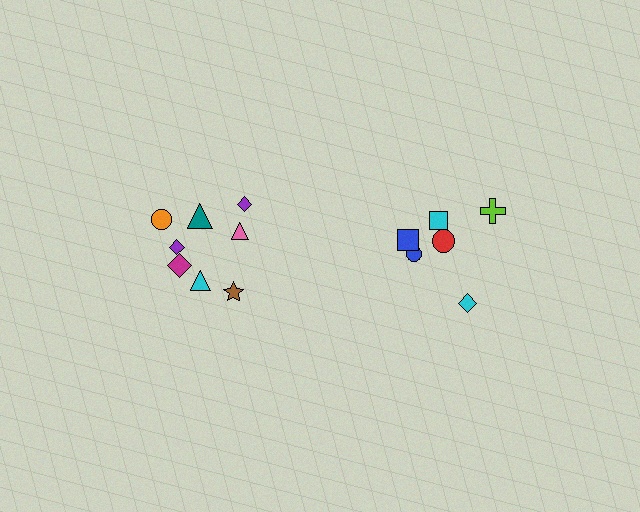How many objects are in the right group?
There are 6 objects.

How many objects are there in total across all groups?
There are 14 objects.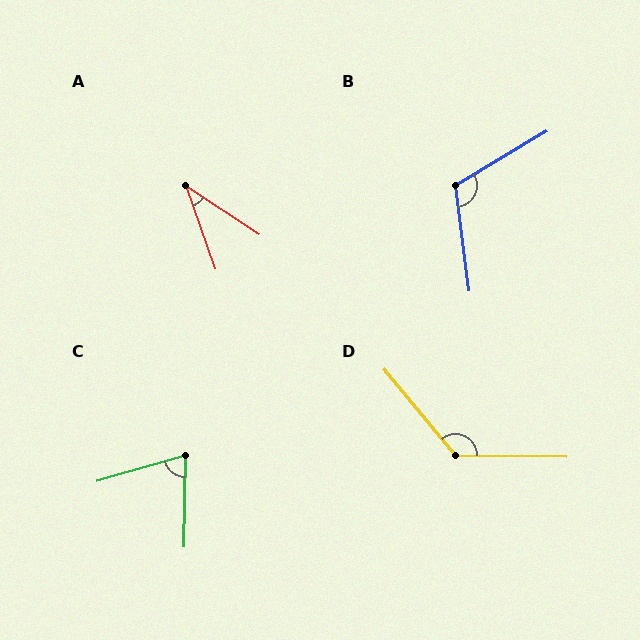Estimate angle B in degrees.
Approximately 113 degrees.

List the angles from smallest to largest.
A (37°), C (72°), B (113°), D (130°).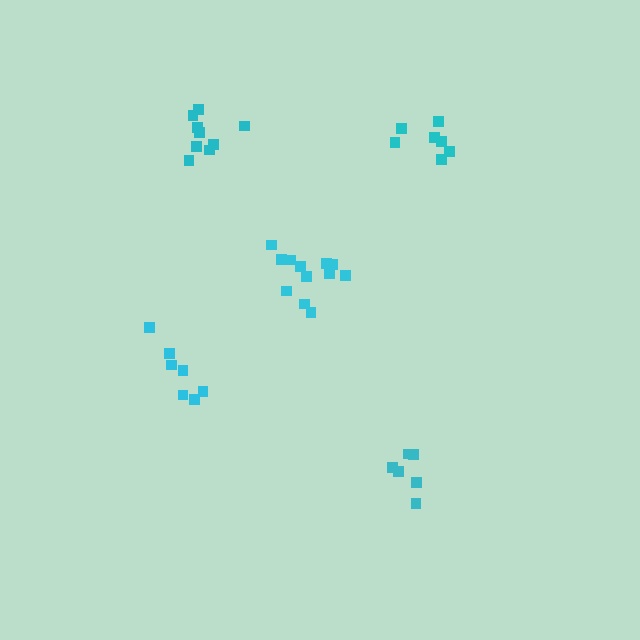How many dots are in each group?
Group 1: 6 dots, Group 2: 9 dots, Group 3: 7 dots, Group 4: 12 dots, Group 5: 7 dots (41 total).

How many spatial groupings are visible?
There are 5 spatial groupings.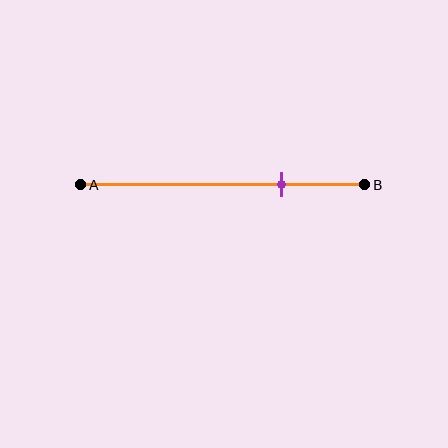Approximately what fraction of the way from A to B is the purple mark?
The purple mark is approximately 70% of the way from A to B.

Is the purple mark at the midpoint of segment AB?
No, the mark is at about 70% from A, not at the 50% midpoint.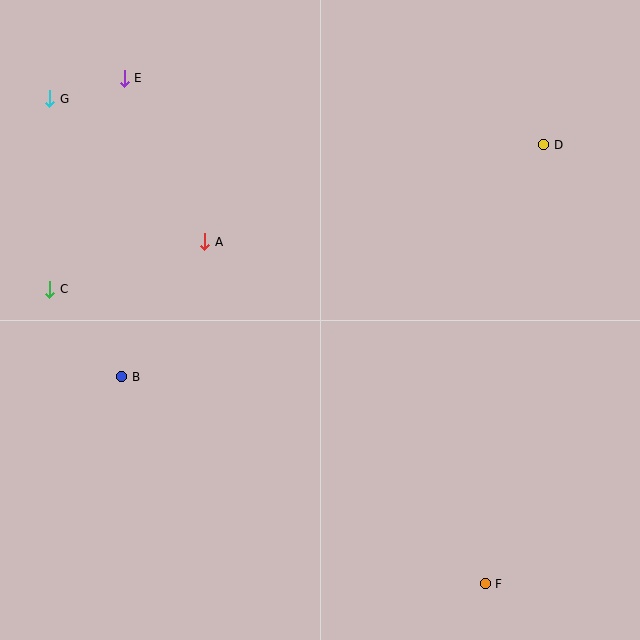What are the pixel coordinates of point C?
Point C is at (50, 290).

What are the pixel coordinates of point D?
Point D is at (544, 145).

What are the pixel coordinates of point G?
Point G is at (50, 99).